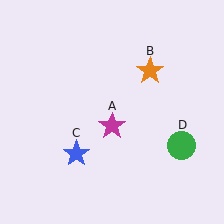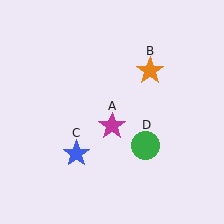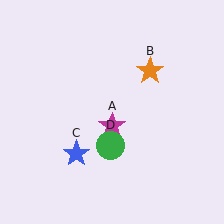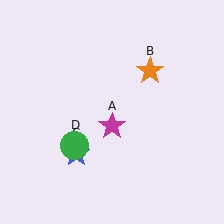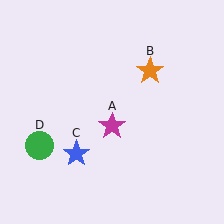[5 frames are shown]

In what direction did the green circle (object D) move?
The green circle (object D) moved left.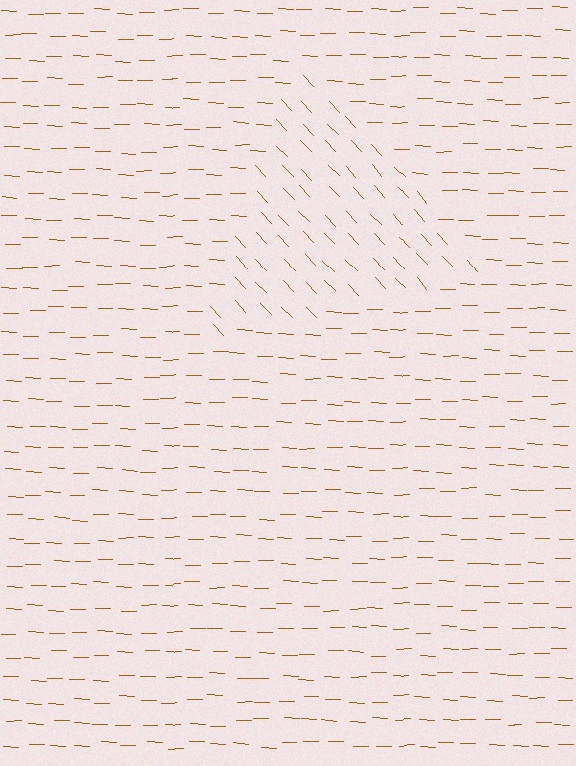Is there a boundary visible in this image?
Yes, there is a texture boundary formed by a change in line orientation.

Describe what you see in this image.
The image is filled with small brown line segments. A triangle region in the image has lines oriented differently from the surrounding lines, creating a visible texture boundary.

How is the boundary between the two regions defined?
The boundary is defined purely by a change in line orientation (approximately 45 degrees difference). All lines are the same color and thickness.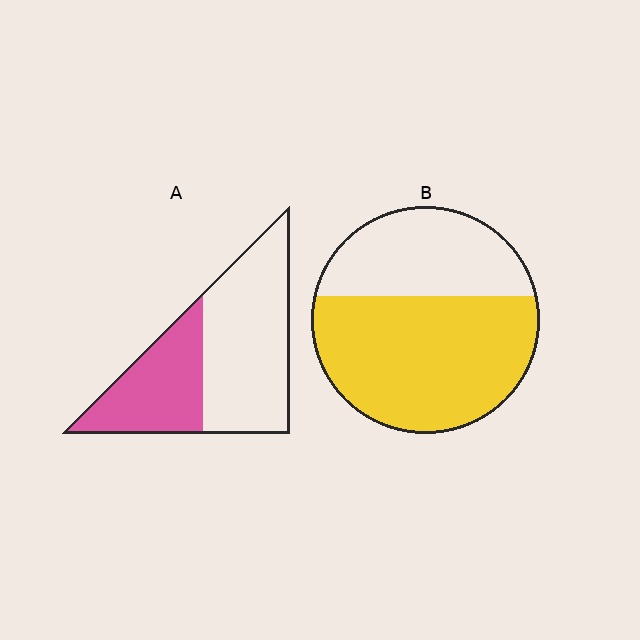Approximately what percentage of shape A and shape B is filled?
A is approximately 40% and B is approximately 65%.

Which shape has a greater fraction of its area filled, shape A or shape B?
Shape B.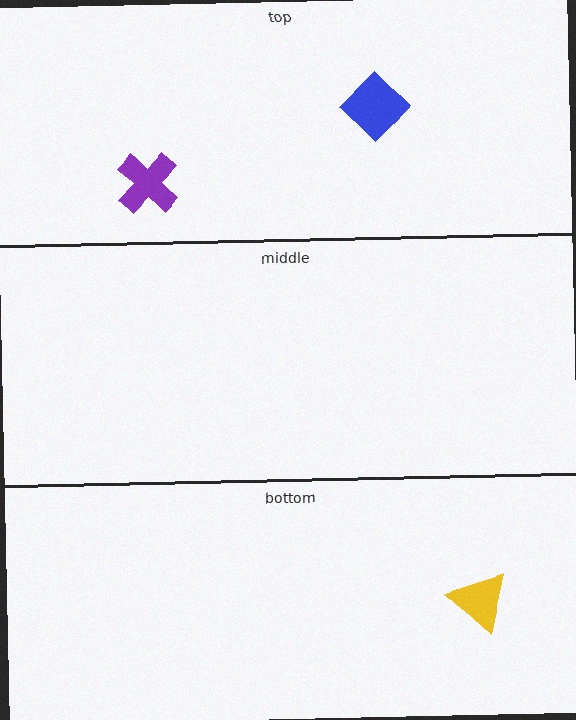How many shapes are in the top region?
2.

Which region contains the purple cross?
The top region.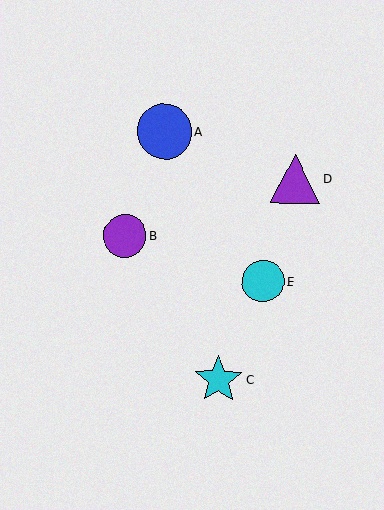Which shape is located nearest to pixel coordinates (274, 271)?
The cyan circle (labeled E) at (263, 281) is nearest to that location.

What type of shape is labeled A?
Shape A is a blue circle.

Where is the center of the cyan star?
The center of the cyan star is at (218, 380).